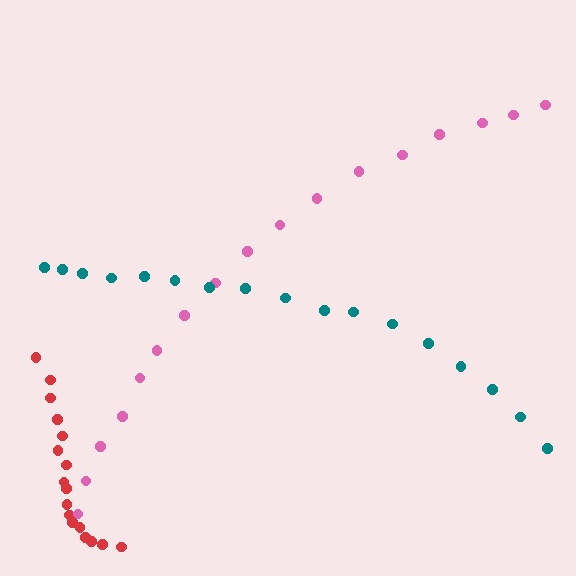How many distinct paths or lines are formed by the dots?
There are 3 distinct paths.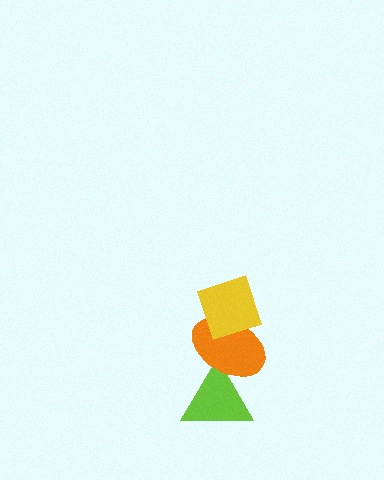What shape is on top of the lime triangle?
The orange ellipse is on top of the lime triangle.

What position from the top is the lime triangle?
The lime triangle is 3rd from the top.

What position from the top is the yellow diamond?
The yellow diamond is 1st from the top.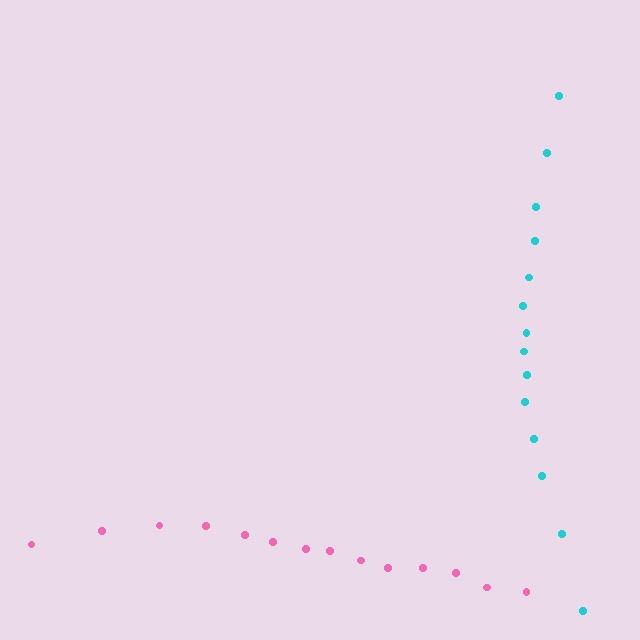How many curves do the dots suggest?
There are 2 distinct paths.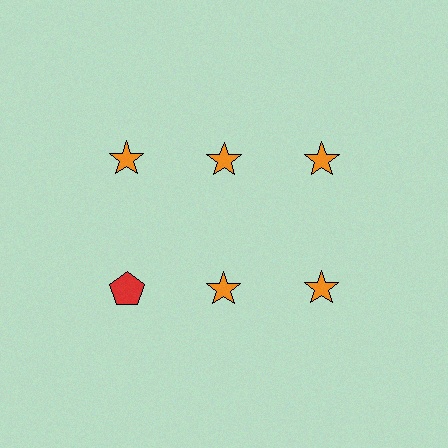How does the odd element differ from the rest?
It differs in both color (red instead of orange) and shape (pentagon instead of star).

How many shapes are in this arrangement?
There are 6 shapes arranged in a grid pattern.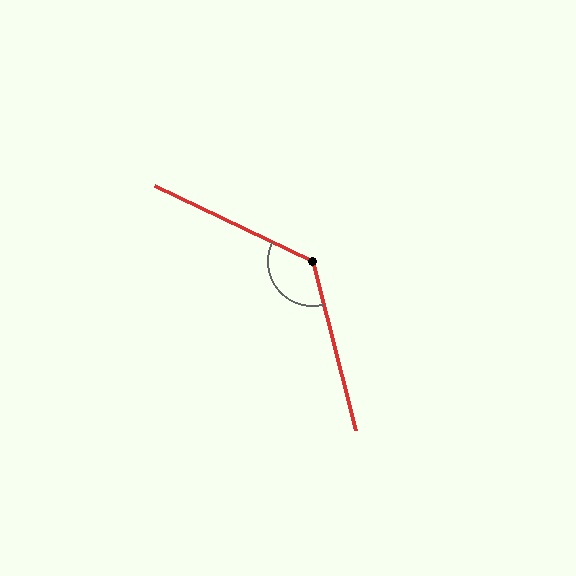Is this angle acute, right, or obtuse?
It is obtuse.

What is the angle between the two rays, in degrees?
Approximately 130 degrees.